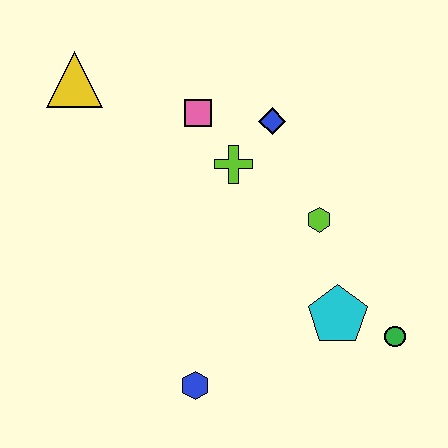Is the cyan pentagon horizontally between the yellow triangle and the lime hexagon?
No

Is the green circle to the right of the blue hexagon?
Yes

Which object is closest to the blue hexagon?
The cyan pentagon is closest to the blue hexagon.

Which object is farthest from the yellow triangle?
The green circle is farthest from the yellow triangle.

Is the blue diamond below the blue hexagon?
No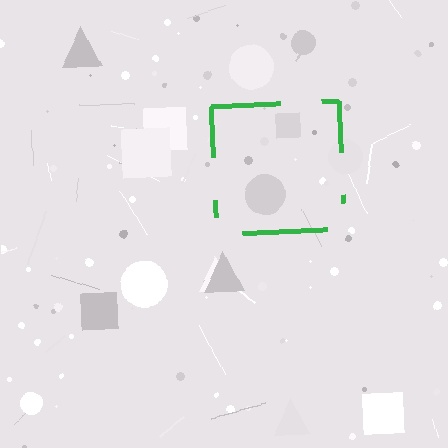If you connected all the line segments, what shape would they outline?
They would outline a square.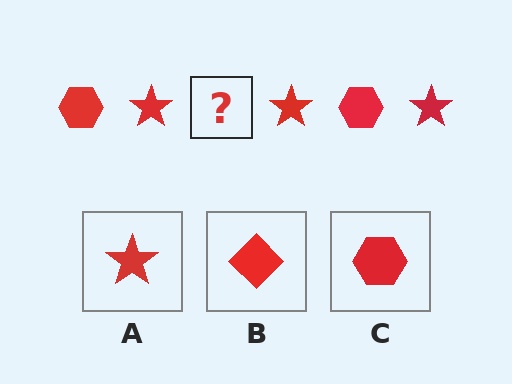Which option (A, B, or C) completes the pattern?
C.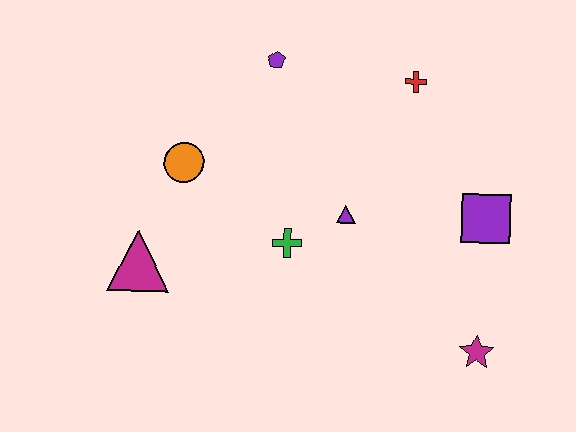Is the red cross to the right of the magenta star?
No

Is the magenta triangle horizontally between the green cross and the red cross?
No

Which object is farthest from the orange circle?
The magenta star is farthest from the orange circle.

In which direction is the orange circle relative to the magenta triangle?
The orange circle is above the magenta triangle.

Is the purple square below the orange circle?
Yes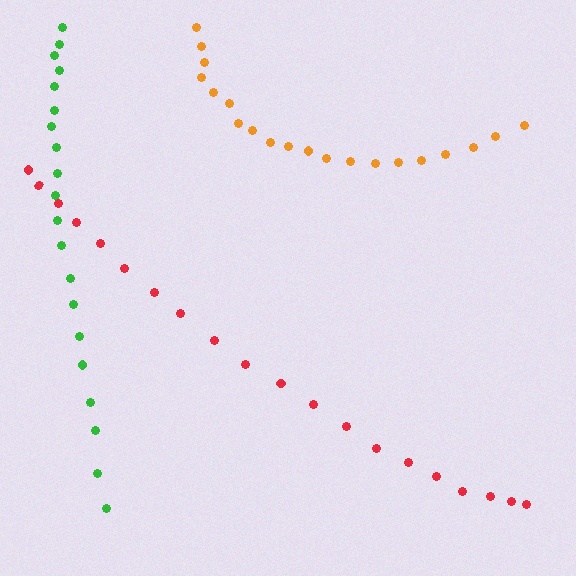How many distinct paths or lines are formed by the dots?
There are 3 distinct paths.